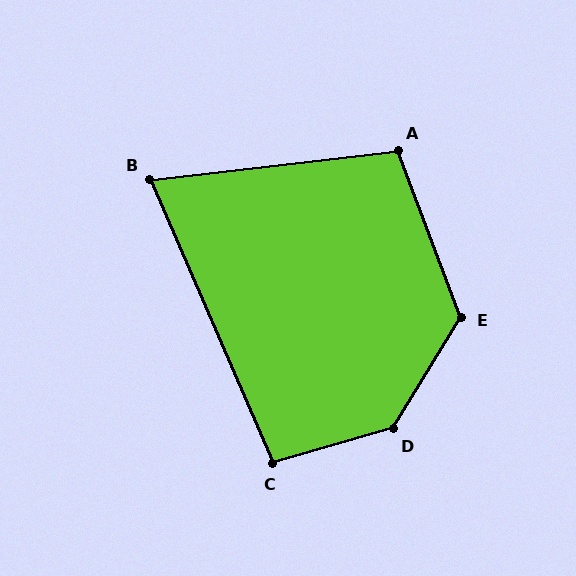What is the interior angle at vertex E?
Approximately 128 degrees (obtuse).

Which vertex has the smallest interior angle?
B, at approximately 73 degrees.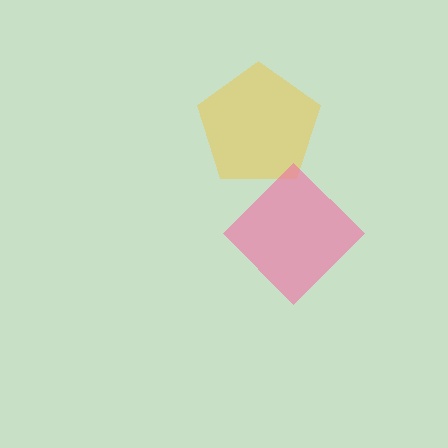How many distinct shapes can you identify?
There are 2 distinct shapes: a yellow pentagon, a pink diamond.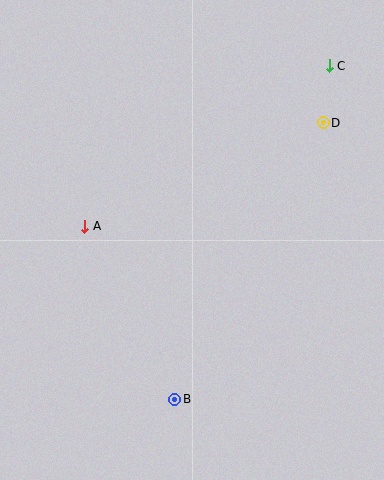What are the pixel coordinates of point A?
Point A is at (85, 226).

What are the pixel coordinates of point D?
Point D is at (323, 123).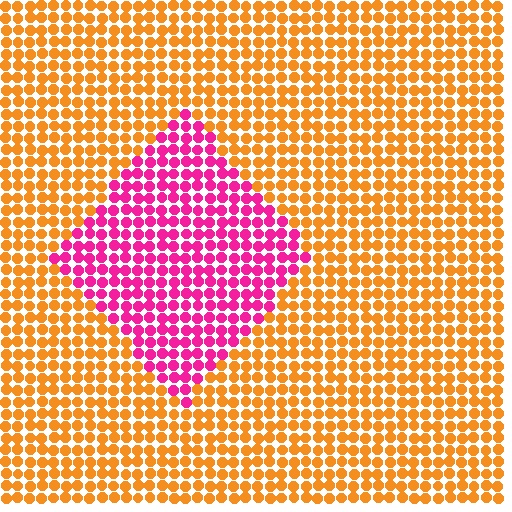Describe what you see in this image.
The image is filled with small orange elements in a uniform arrangement. A diamond-shaped region is visible where the elements are tinted to a slightly different hue, forming a subtle color boundary.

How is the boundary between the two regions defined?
The boundary is defined purely by a slight shift in hue (about 67 degrees). Spacing, size, and orientation are identical on both sides.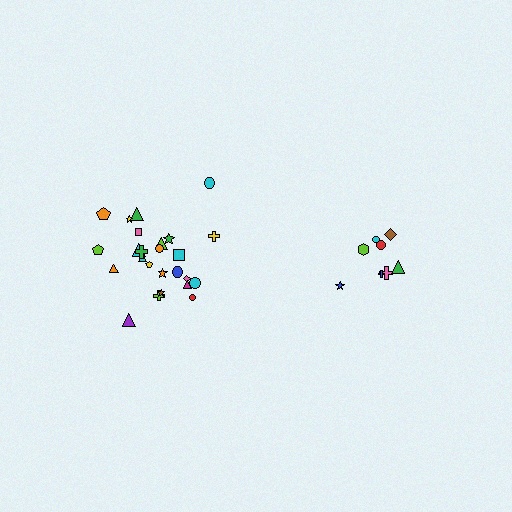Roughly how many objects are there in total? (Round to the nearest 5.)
Roughly 35 objects in total.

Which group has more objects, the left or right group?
The left group.